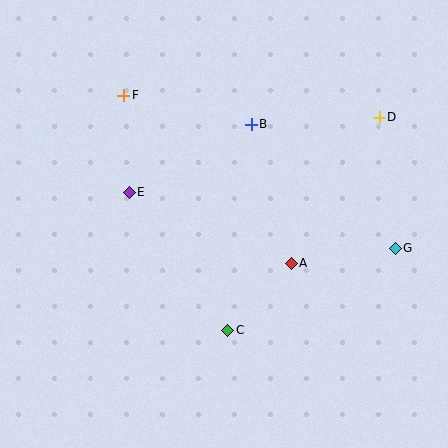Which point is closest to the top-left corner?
Point F is closest to the top-left corner.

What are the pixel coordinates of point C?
Point C is at (228, 330).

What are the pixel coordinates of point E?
Point E is at (129, 192).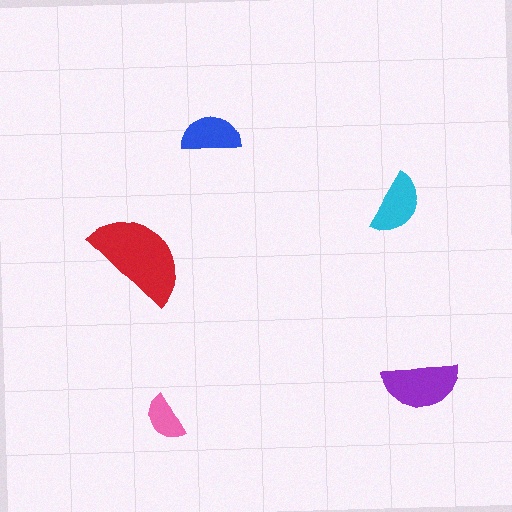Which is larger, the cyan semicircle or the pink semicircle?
The cyan one.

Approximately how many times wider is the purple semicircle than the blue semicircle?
About 1.5 times wider.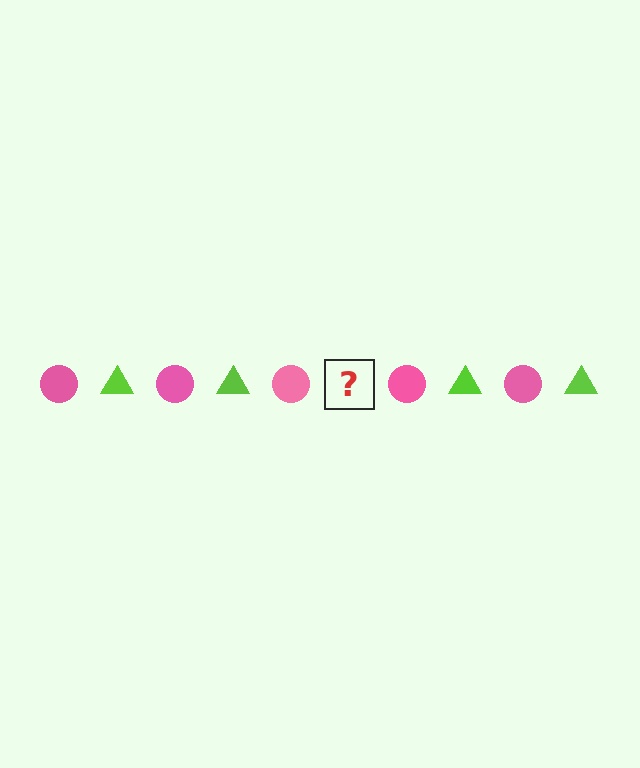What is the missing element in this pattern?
The missing element is a lime triangle.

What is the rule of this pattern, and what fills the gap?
The rule is that the pattern alternates between pink circle and lime triangle. The gap should be filled with a lime triangle.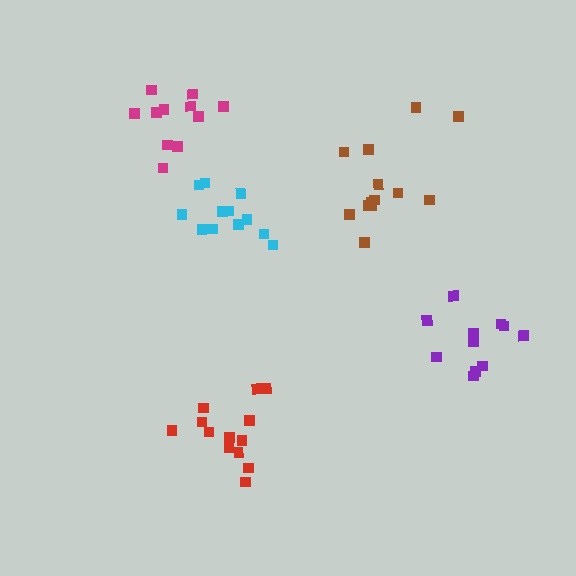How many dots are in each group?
Group 1: 12 dots, Group 2: 11 dots, Group 3: 13 dots, Group 4: 11 dots, Group 5: 13 dots (60 total).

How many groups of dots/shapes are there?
There are 5 groups.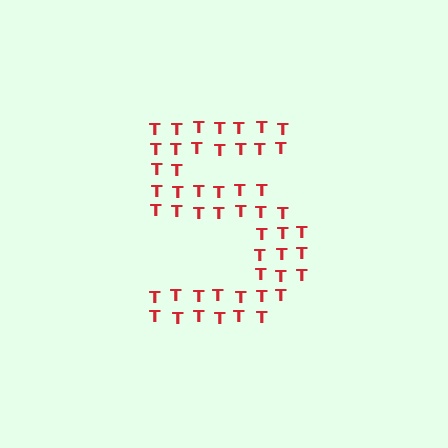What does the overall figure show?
The overall figure shows the digit 5.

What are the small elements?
The small elements are letter T's.